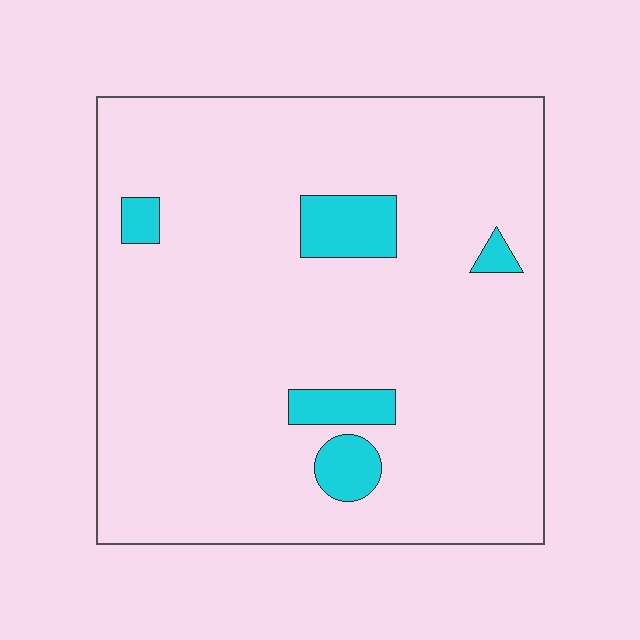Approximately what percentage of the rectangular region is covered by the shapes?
Approximately 10%.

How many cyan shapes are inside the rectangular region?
5.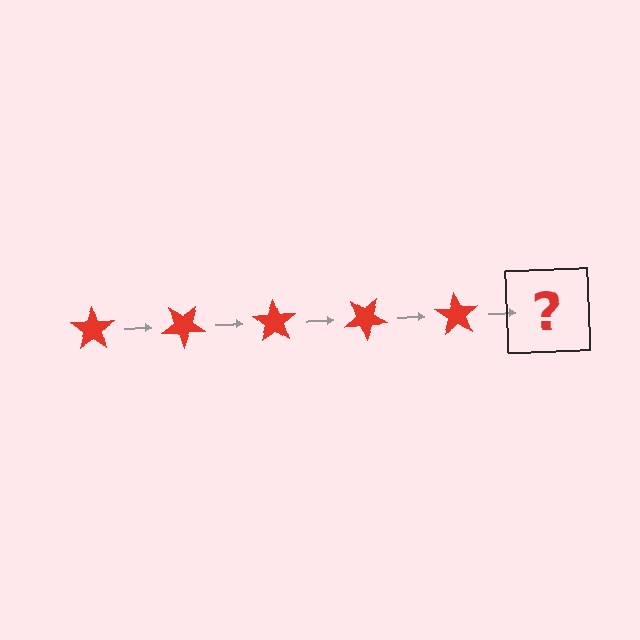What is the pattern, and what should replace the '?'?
The pattern is that the star rotates 35 degrees each step. The '?' should be a red star rotated 175 degrees.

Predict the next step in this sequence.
The next step is a red star rotated 175 degrees.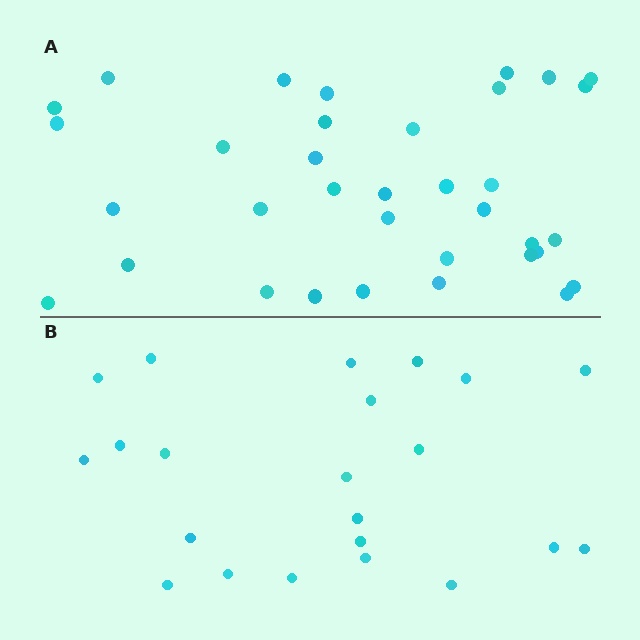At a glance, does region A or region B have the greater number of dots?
Region A (the top region) has more dots.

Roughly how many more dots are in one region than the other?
Region A has approximately 15 more dots than region B.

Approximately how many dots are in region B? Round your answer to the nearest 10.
About 20 dots. (The exact count is 22, which rounds to 20.)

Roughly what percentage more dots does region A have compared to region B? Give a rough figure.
About 60% more.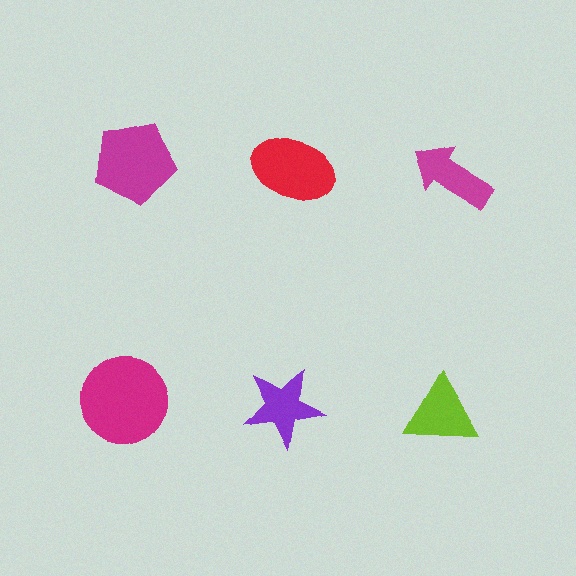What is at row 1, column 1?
A magenta pentagon.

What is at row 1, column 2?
A red ellipse.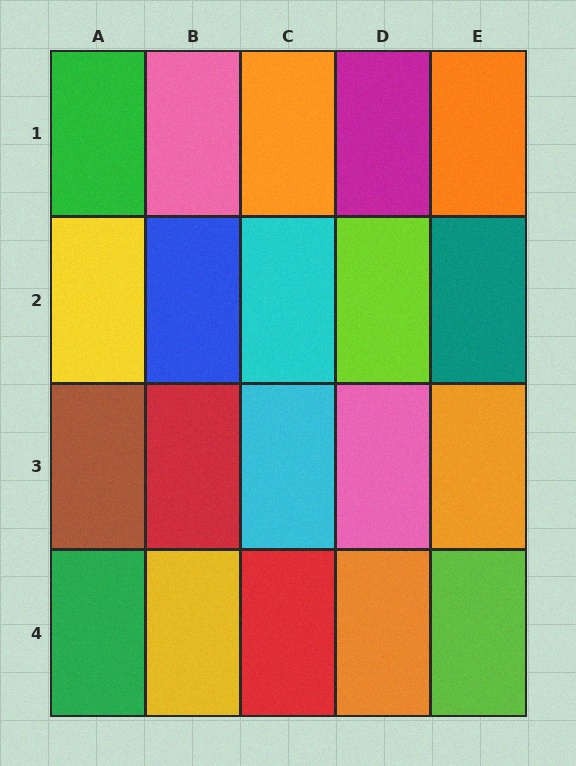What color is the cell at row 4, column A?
Green.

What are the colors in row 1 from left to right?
Green, pink, orange, magenta, orange.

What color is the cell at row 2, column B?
Blue.